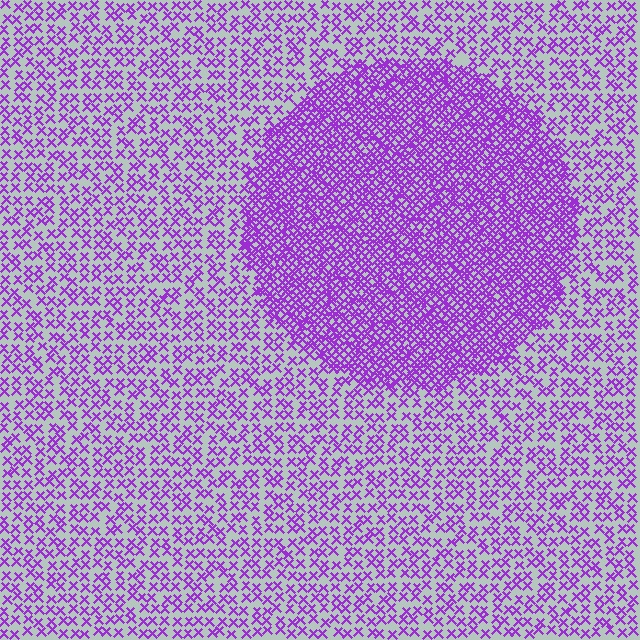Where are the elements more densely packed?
The elements are more densely packed inside the circle boundary.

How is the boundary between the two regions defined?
The boundary is defined by a change in element density (approximately 2.4x ratio). All elements are the same color, size, and shape.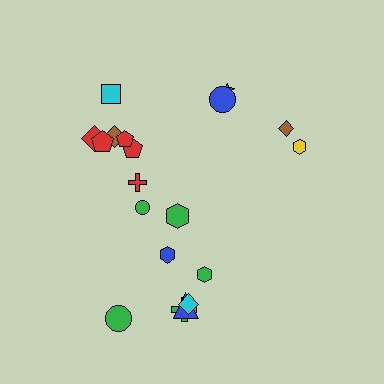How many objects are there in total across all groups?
There are 19 objects.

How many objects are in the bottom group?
There are 8 objects.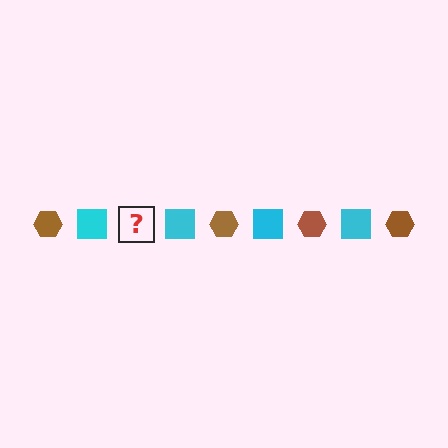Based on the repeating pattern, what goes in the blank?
The blank should be a brown hexagon.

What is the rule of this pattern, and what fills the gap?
The rule is that the pattern alternates between brown hexagon and cyan square. The gap should be filled with a brown hexagon.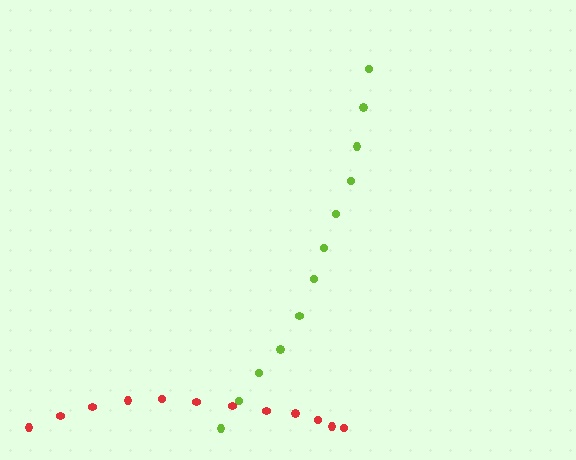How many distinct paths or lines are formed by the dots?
There are 2 distinct paths.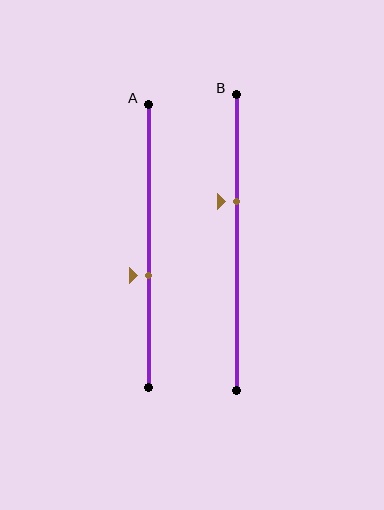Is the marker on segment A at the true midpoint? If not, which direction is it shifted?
No, the marker on segment A is shifted downward by about 10% of the segment length.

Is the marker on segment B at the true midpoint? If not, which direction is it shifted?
No, the marker on segment B is shifted upward by about 14% of the segment length.